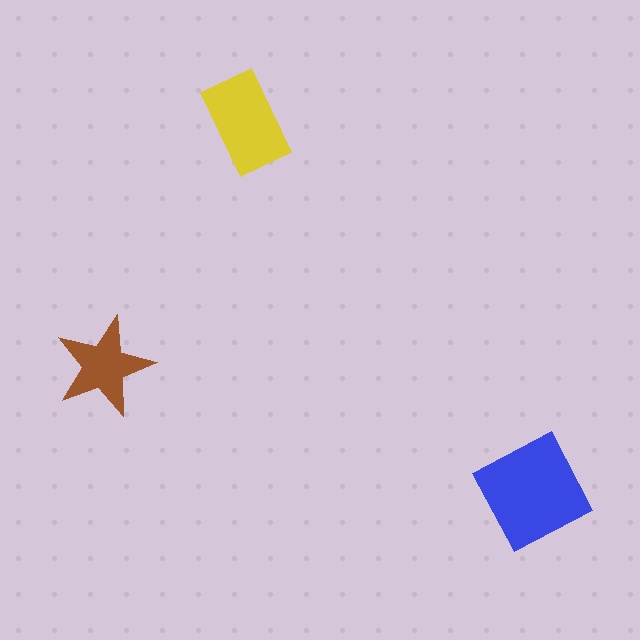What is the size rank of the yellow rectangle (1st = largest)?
2nd.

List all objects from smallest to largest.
The brown star, the yellow rectangle, the blue diamond.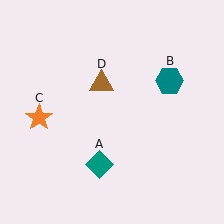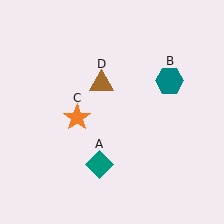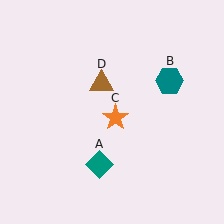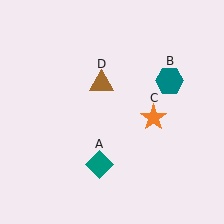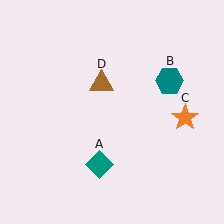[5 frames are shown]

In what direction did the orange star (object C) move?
The orange star (object C) moved right.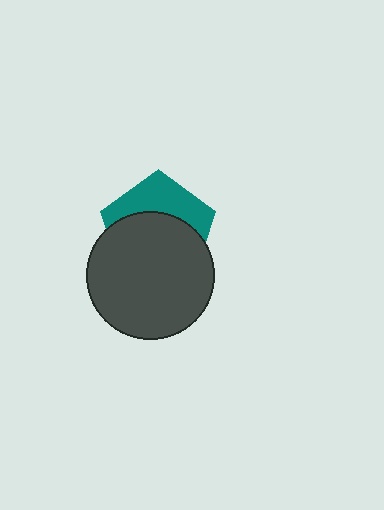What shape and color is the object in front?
The object in front is a dark gray circle.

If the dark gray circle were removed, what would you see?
You would see the complete teal pentagon.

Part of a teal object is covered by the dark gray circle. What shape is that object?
It is a pentagon.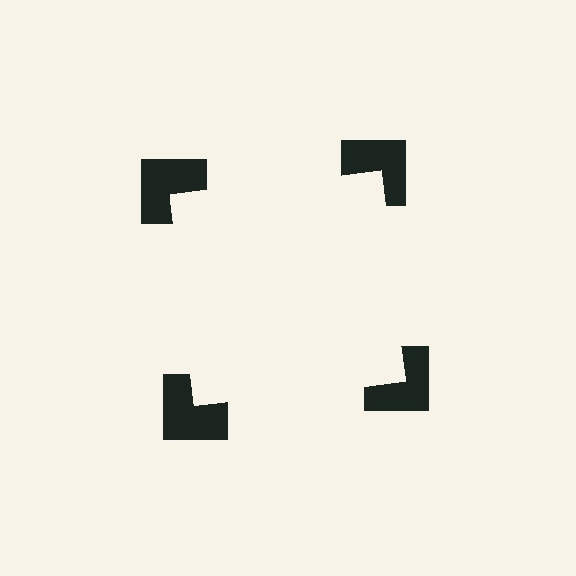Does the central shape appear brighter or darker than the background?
It typically appears slightly brighter than the background, even though no actual brightness change is drawn.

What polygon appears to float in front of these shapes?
An illusory square — its edges are inferred from the aligned wedge cuts in the notched squares, not physically drawn.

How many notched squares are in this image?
There are 4 — one at each vertex of the illusory square.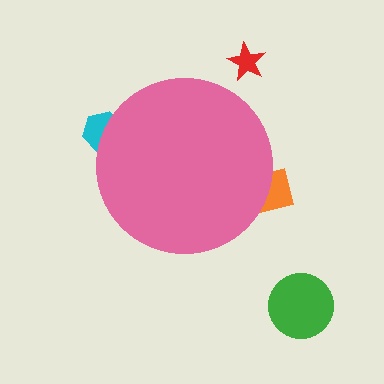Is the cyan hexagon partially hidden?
Yes, the cyan hexagon is partially hidden behind the pink circle.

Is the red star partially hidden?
No, the red star is fully visible.